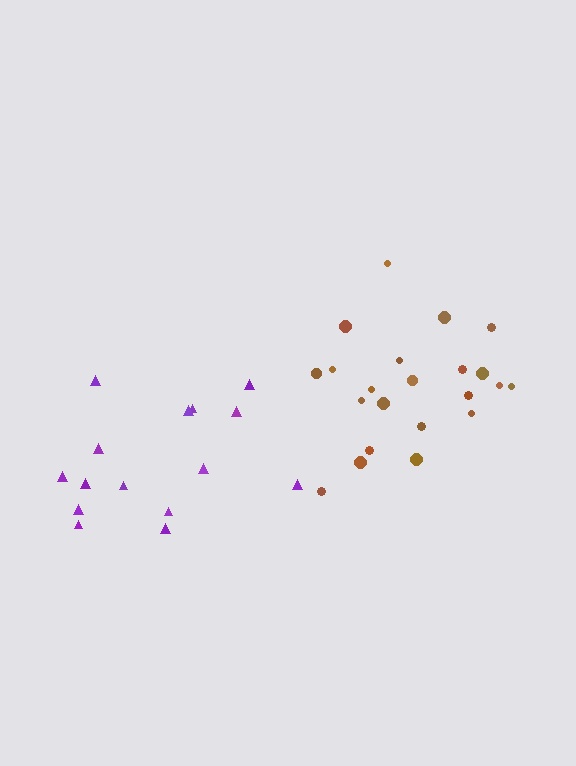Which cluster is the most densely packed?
Brown.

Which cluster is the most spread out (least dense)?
Purple.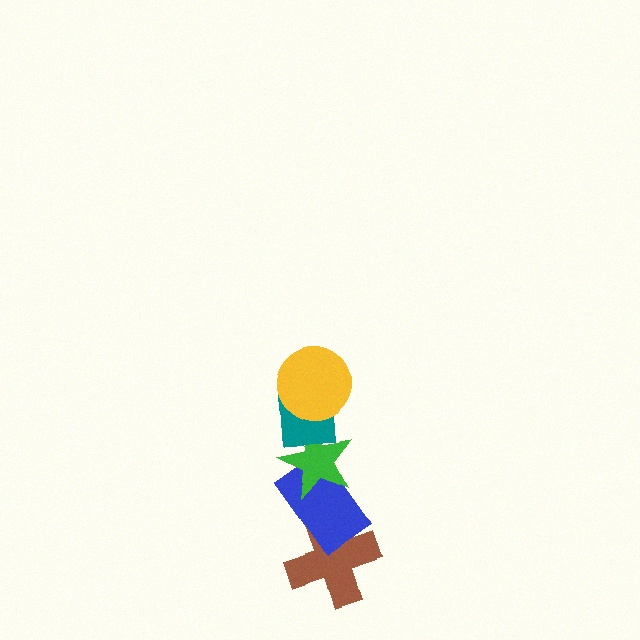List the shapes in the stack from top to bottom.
From top to bottom: the yellow circle, the teal square, the green star, the blue rectangle, the brown cross.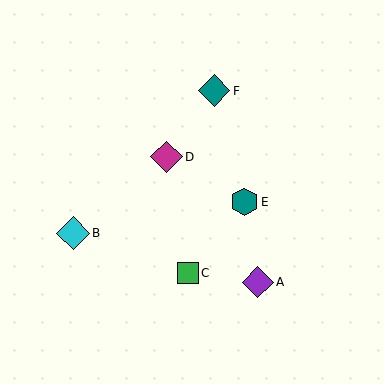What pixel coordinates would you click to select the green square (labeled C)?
Click at (188, 273) to select the green square C.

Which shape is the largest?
The cyan diamond (labeled B) is the largest.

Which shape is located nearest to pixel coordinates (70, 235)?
The cyan diamond (labeled B) at (73, 233) is nearest to that location.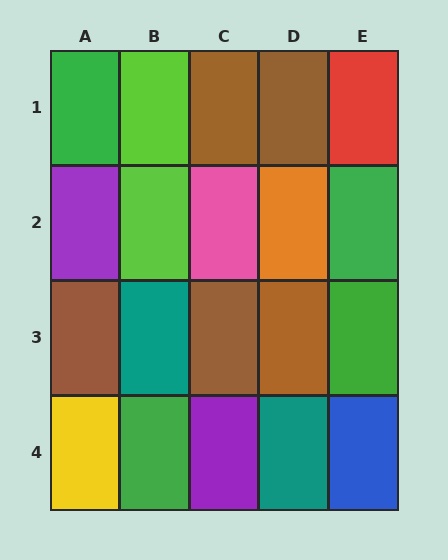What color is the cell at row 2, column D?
Orange.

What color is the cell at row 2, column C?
Pink.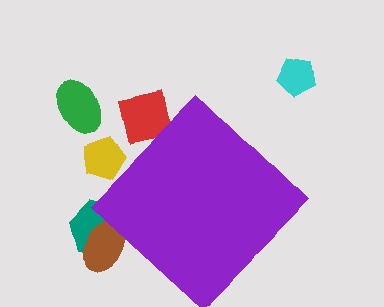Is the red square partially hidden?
Yes, the red square is partially hidden behind the purple diamond.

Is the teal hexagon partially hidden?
Yes, the teal hexagon is partially hidden behind the purple diamond.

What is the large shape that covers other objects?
A purple diamond.